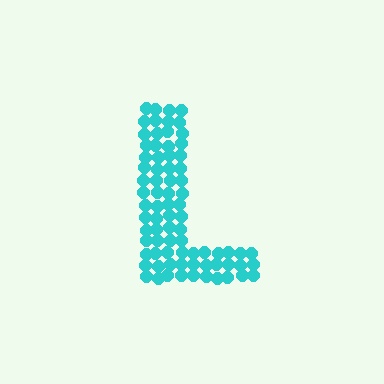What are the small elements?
The small elements are circles.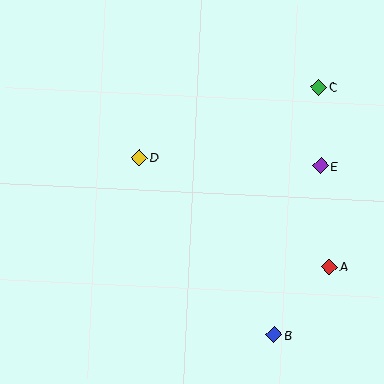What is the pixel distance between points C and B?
The distance between C and B is 251 pixels.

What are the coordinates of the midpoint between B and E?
The midpoint between B and E is at (297, 250).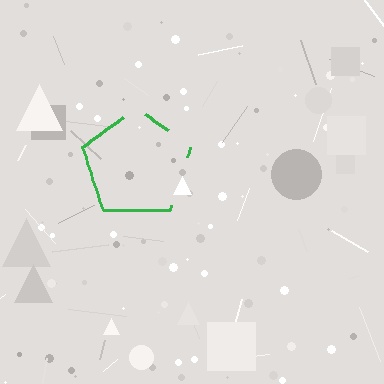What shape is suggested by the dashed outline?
The dashed outline suggests a pentagon.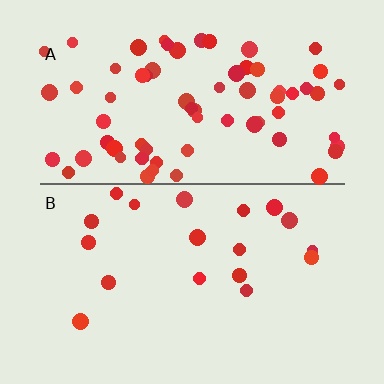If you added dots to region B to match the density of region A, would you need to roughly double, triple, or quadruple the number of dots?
Approximately quadruple.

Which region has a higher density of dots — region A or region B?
A (the top).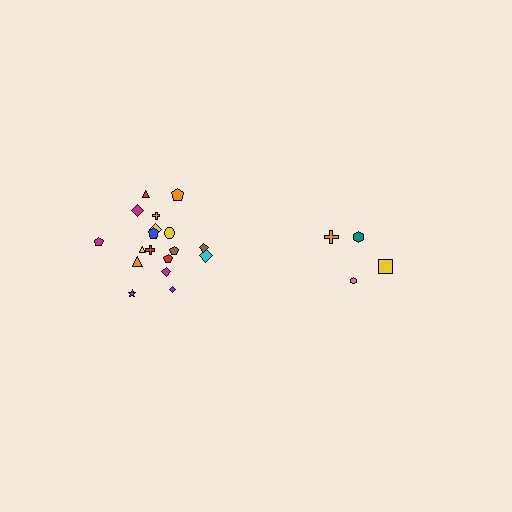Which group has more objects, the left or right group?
The left group.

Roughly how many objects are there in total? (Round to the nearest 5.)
Roughly 20 objects in total.